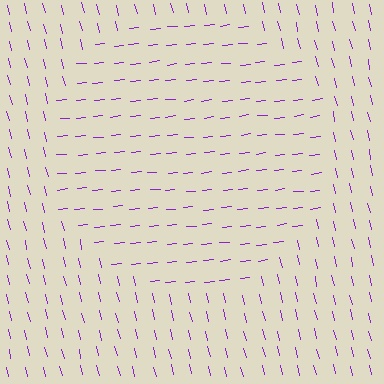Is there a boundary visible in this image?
Yes, there is a texture boundary formed by a change in line orientation.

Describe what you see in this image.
The image is filled with small purple line segments. A circle region in the image has lines oriented differently from the surrounding lines, creating a visible texture boundary.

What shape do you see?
I see a circle.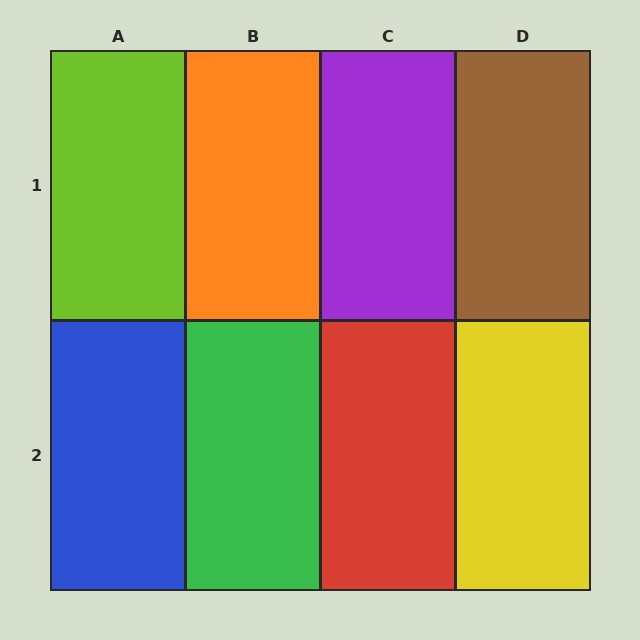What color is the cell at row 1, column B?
Orange.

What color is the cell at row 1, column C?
Purple.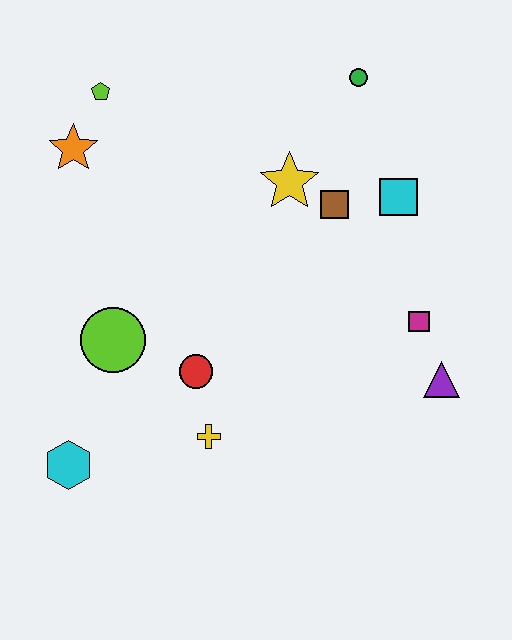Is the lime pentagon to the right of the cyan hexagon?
Yes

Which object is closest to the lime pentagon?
The orange star is closest to the lime pentagon.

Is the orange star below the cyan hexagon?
No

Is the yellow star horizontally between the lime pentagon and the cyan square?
Yes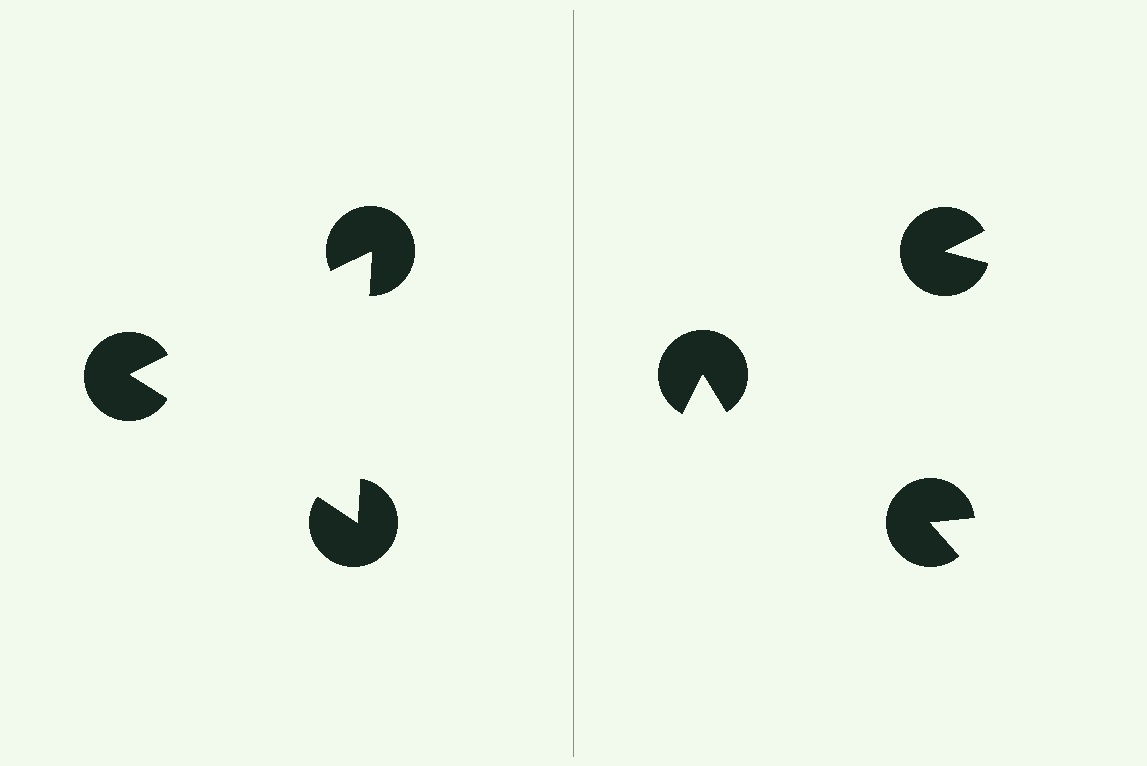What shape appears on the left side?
An illusory triangle.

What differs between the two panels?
The pac-man discs are positioned identically on both sides; only the wedge orientations differ. On the left they align to a triangle; on the right they are misaligned.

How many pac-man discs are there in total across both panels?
6 — 3 on each side.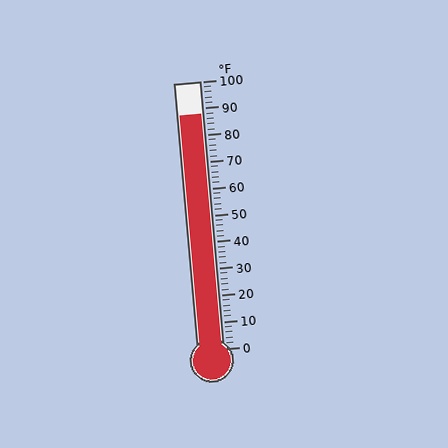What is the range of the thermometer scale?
The thermometer scale ranges from 0°F to 100°F.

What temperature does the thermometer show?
The thermometer shows approximately 88°F.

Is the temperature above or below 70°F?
The temperature is above 70°F.